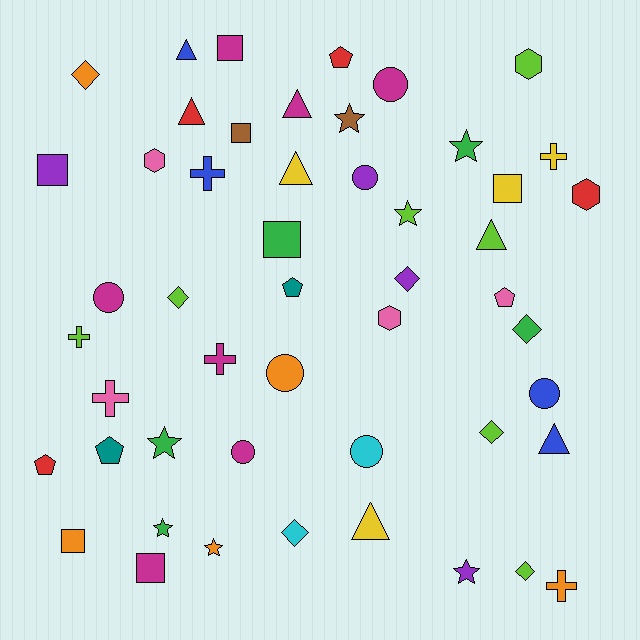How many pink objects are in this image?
There are 4 pink objects.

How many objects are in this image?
There are 50 objects.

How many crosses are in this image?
There are 6 crosses.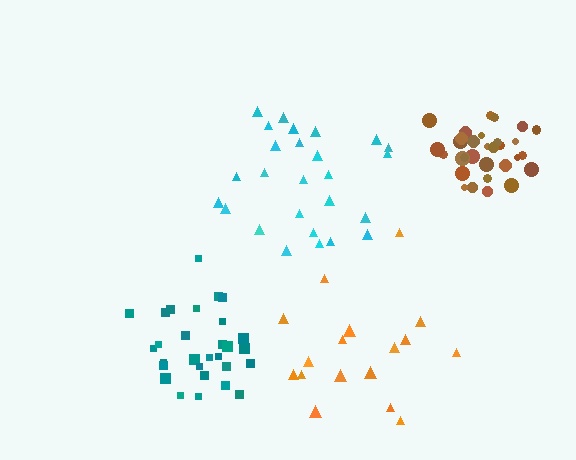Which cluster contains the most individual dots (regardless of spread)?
Brown (33).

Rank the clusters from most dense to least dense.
brown, teal, cyan, orange.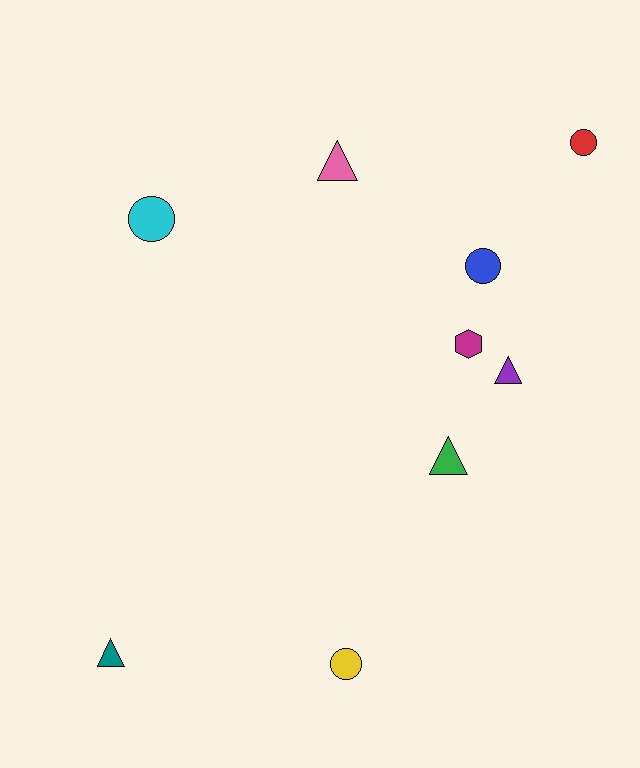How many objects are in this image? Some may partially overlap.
There are 9 objects.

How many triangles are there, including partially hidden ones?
There are 4 triangles.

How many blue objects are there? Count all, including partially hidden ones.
There is 1 blue object.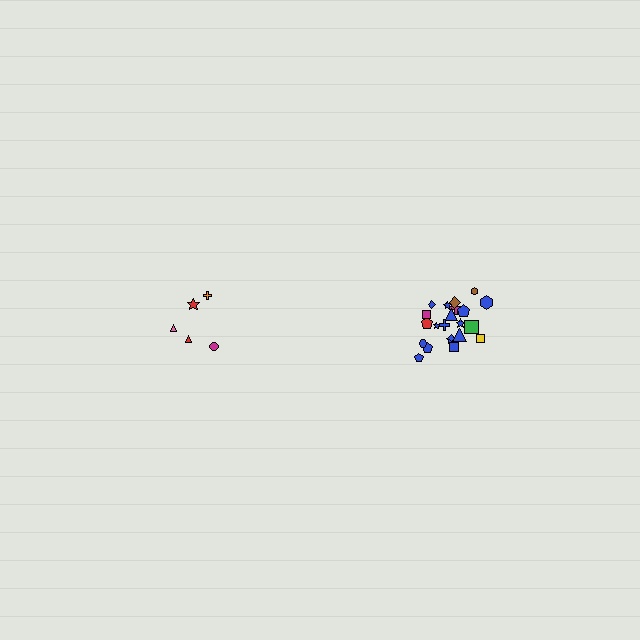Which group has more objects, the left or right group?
The right group.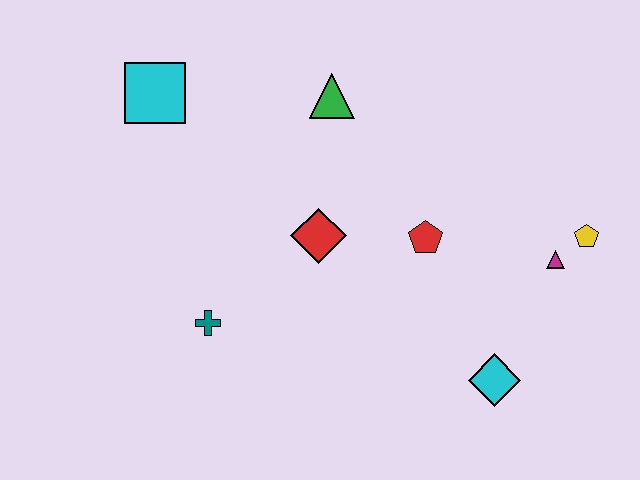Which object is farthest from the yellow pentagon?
The cyan square is farthest from the yellow pentagon.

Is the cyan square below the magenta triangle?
No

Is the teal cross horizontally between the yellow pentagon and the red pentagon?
No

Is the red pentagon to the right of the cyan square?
Yes